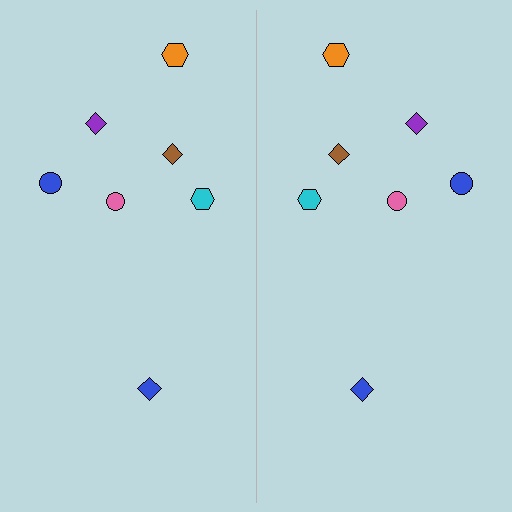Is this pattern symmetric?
Yes, this pattern has bilateral (reflection) symmetry.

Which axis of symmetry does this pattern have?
The pattern has a vertical axis of symmetry running through the center of the image.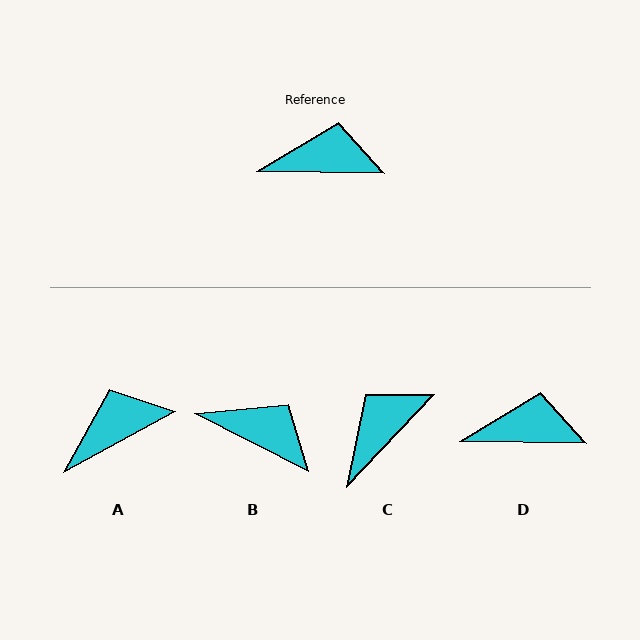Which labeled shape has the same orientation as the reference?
D.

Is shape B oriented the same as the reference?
No, it is off by about 26 degrees.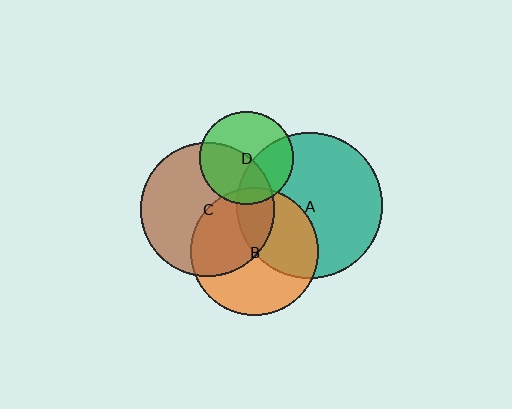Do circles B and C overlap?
Yes.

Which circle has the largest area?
Circle A (teal).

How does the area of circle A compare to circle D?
Approximately 2.4 times.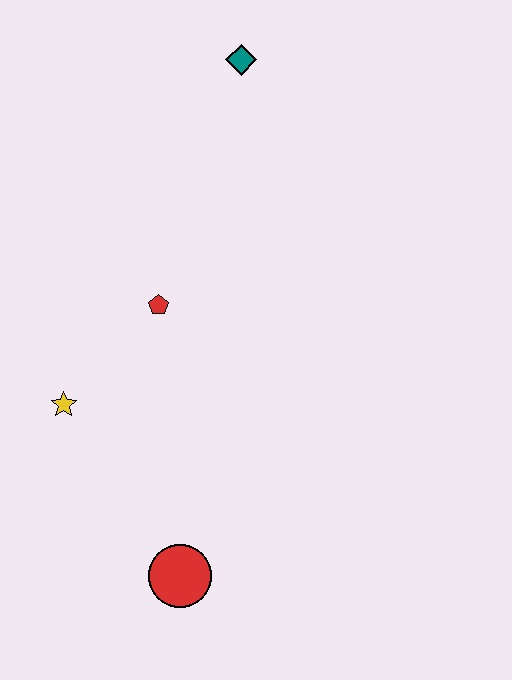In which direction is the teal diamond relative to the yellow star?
The teal diamond is above the yellow star.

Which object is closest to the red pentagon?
The yellow star is closest to the red pentagon.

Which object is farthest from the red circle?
The teal diamond is farthest from the red circle.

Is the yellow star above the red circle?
Yes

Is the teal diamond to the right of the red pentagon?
Yes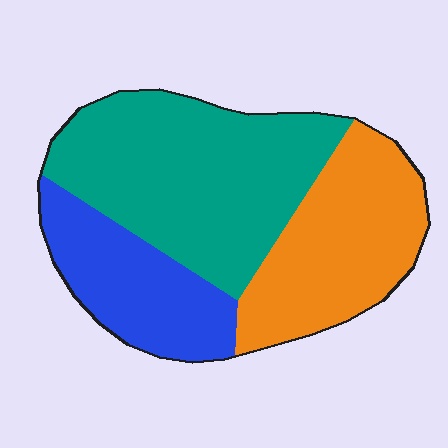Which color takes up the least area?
Blue, at roughly 25%.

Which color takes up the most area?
Teal, at roughly 45%.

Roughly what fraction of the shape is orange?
Orange takes up between a sixth and a third of the shape.